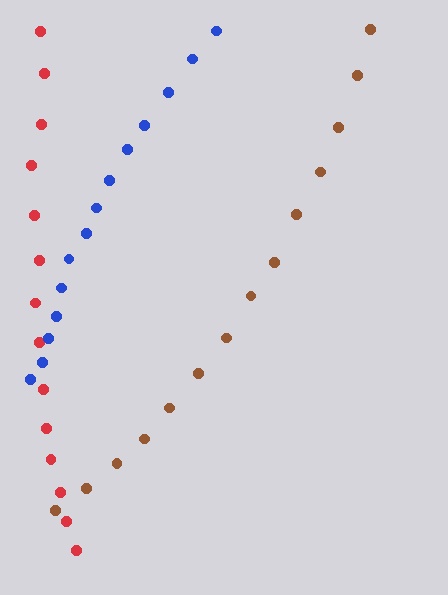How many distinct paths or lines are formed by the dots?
There are 3 distinct paths.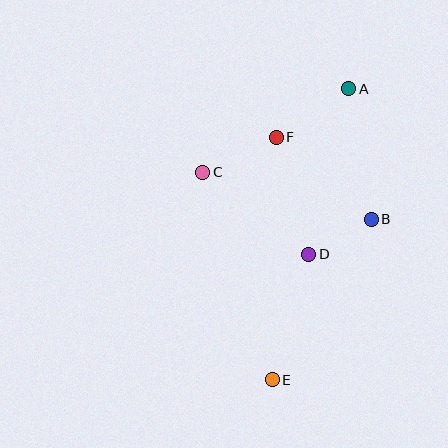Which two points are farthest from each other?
Points A and E are farthest from each other.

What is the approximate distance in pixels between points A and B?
The distance between A and B is approximately 133 pixels.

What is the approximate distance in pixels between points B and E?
The distance between B and E is approximately 189 pixels.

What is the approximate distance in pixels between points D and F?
The distance between D and F is approximately 121 pixels.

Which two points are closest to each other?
Points B and D are closest to each other.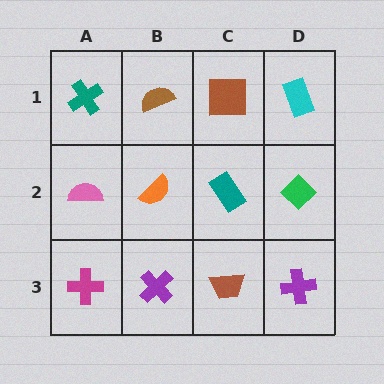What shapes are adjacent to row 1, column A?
A pink semicircle (row 2, column A), a brown semicircle (row 1, column B).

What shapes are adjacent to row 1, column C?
A teal rectangle (row 2, column C), a brown semicircle (row 1, column B), a cyan rectangle (row 1, column D).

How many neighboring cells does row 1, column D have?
2.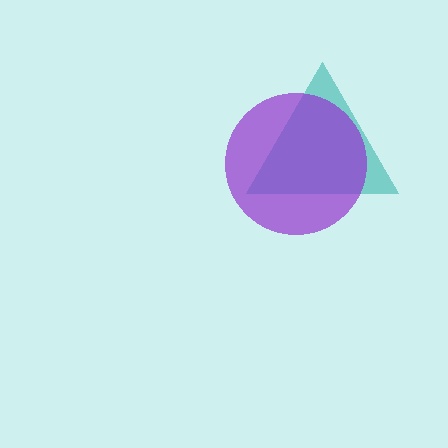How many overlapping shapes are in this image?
There are 2 overlapping shapes in the image.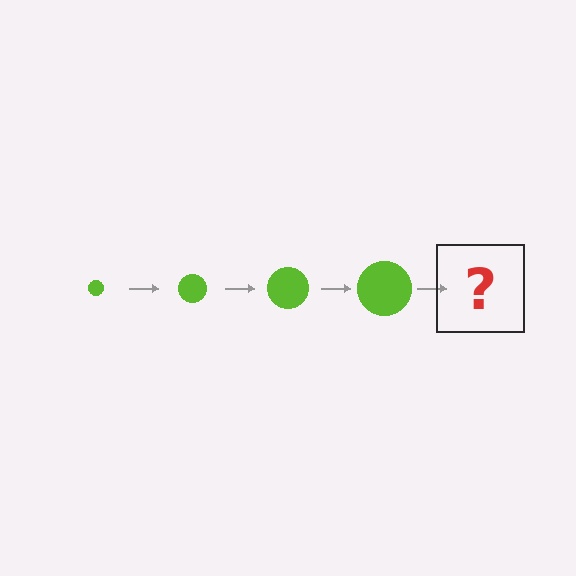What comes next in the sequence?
The next element should be a lime circle, larger than the previous one.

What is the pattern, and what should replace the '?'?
The pattern is that the circle gets progressively larger each step. The '?' should be a lime circle, larger than the previous one.